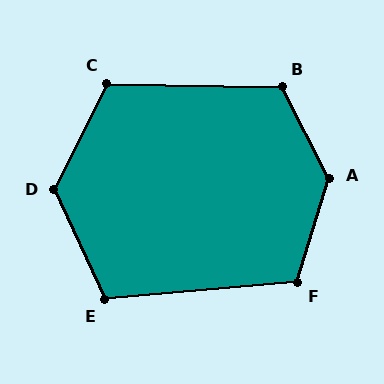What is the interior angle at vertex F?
Approximately 113 degrees (obtuse).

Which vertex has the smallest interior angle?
E, at approximately 110 degrees.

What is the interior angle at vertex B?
Approximately 119 degrees (obtuse).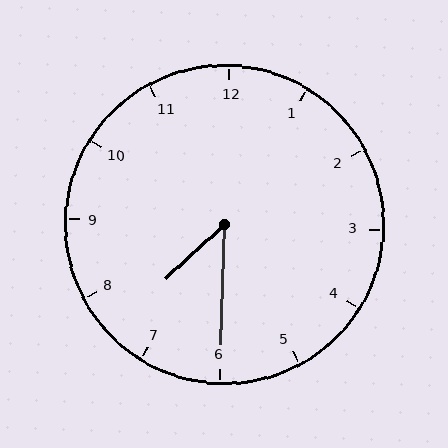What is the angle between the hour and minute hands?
Approximately 45 degrees.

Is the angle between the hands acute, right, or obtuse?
It is acute.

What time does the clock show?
7:30.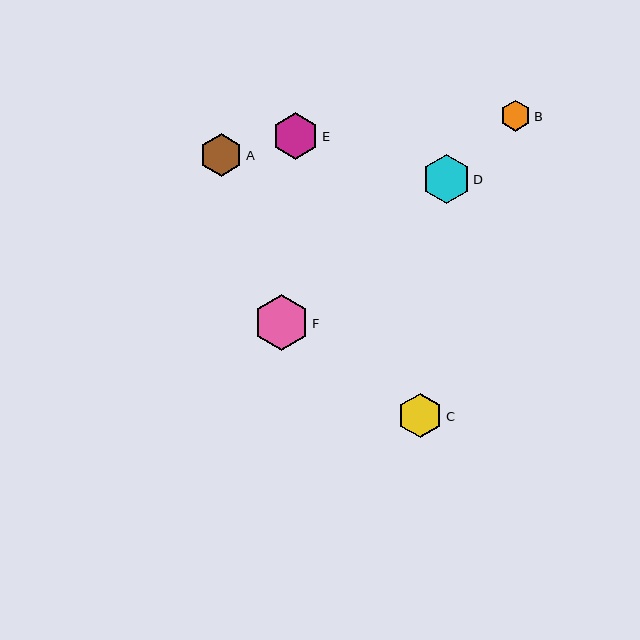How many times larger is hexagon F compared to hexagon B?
Hexagon F is approximately 1.8 times the size of hexagon B.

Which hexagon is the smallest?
Hexagon B is the smallest with a size of approximately 31 pixels.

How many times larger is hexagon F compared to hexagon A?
Hexagon F is approximately 1.3 times the size of hexagon A.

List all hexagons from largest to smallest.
From largest to smallest: F, D, E, C, A, B.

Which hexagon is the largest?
Hexagon F is the largest with a size of approximately 56 pixels.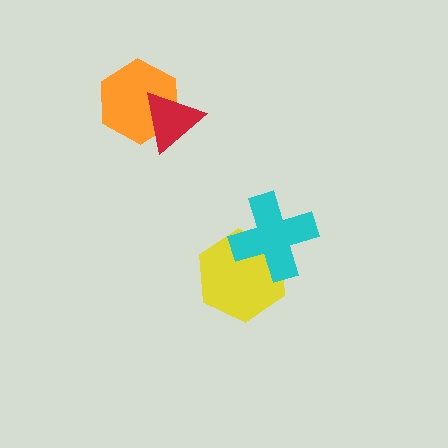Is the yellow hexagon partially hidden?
Yes, it is partially covered by another shape.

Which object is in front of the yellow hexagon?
The cyan cross is in front of the yellow hexagon.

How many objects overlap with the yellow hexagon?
1 object overlaps with the yellow hexagon.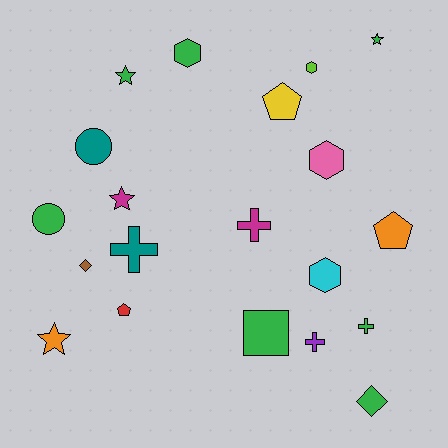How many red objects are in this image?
There is 1 red object.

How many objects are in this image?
There are 20 objects.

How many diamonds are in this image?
There are 2 diamonds.